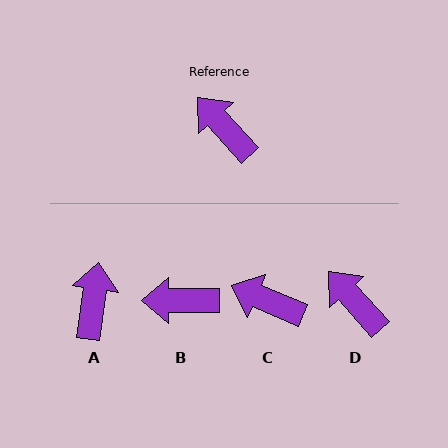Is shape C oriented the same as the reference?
No, it is off by about 26 degrees.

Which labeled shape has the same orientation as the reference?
D.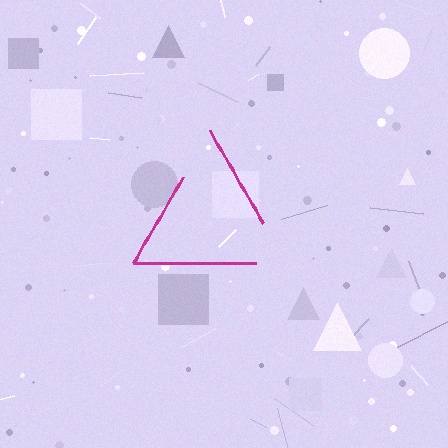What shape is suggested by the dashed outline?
The dashed outline suggests a triangle.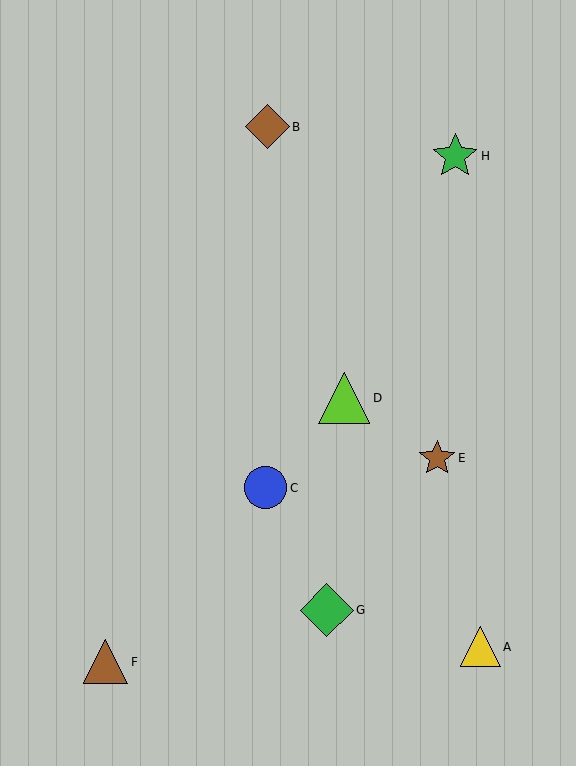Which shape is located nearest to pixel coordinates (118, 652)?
The brown triangle (labeled F) at (106, 662) is nearest to that location.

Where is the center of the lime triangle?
The center of the lime triangle is at (344, 398).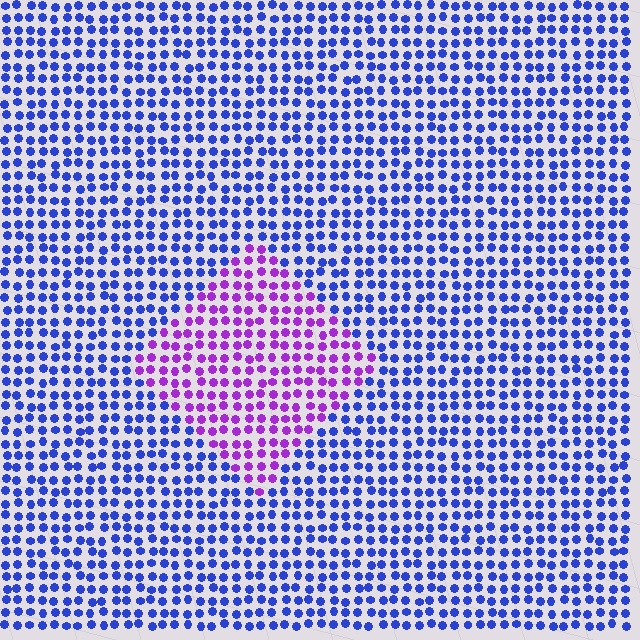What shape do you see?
I see a diamond.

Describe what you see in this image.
The image is filled with small blue elements in a uniform arrangement. A diamond-shaped region is visible where the elements are tinted to a slightly different hue, forming a subtle color boundary.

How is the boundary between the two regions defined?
The boundary is defined purely by a slight shift in hue (about 52 degrees). Spacing, size, and orientation are identical on both sides.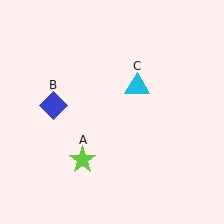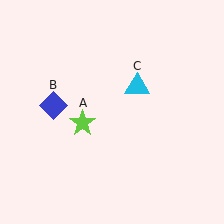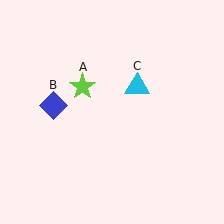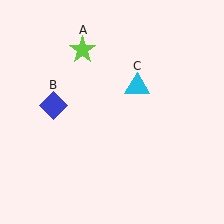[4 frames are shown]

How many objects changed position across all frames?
1 object changed position: lime star (object A).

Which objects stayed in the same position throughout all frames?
Blue diamond (object B) and cyan triangle (object C) remained stationary.